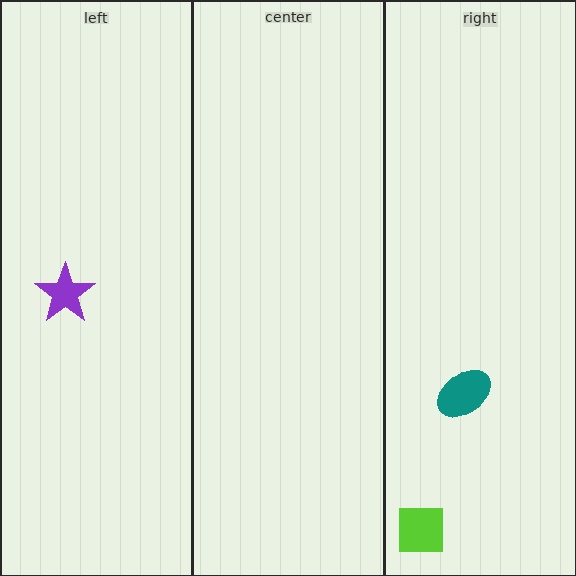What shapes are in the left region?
The purple star.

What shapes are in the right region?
The lime square, the teal ellipse.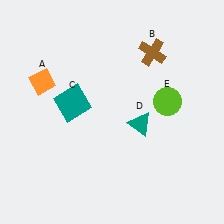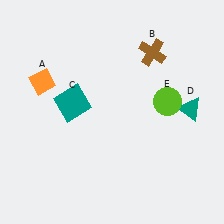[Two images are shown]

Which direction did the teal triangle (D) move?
The teal triangle (D) moved right.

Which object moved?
The teal triangle (D) moved right.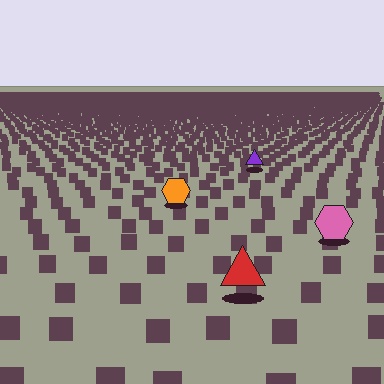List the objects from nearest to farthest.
From nearest to farthest: the red triangle, the pink hexagon, the orange hexagon, the purple triangle.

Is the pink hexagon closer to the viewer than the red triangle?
No. The red triangle is closer — you can tell from the texture gradient: the ground texture is coarser near it.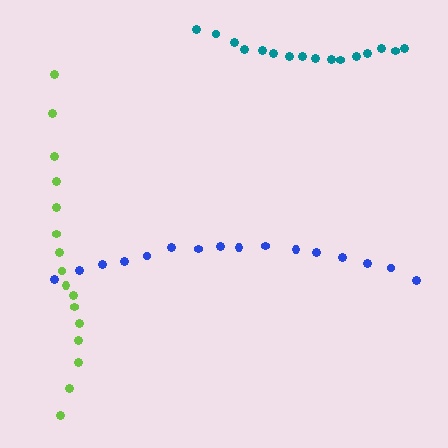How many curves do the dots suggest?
There are 3 distinct paths.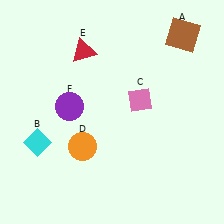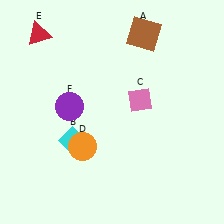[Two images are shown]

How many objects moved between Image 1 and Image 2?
3 objects moved between the two images.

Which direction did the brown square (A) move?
The brown square (A) moved left.